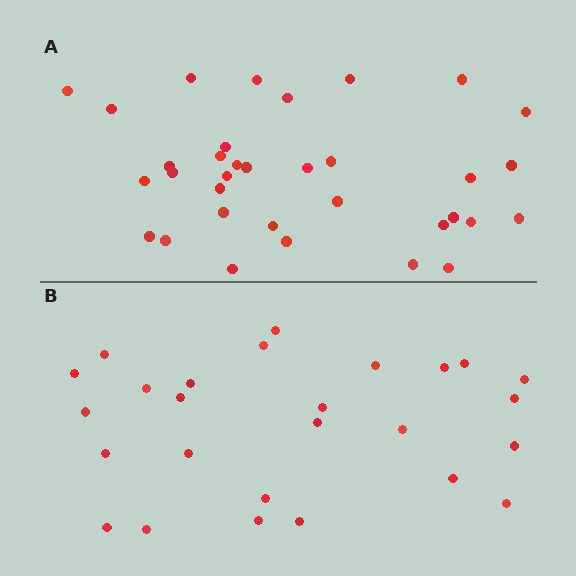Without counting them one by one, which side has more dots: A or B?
Region A (the top region) has more dots.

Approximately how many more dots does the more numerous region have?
Region A has roughly 8 or so more dots than region B.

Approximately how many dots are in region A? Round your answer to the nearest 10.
About 30 dots. (The exact count is 34, which rounds to 30.)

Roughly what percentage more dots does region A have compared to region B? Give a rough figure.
About 30% more.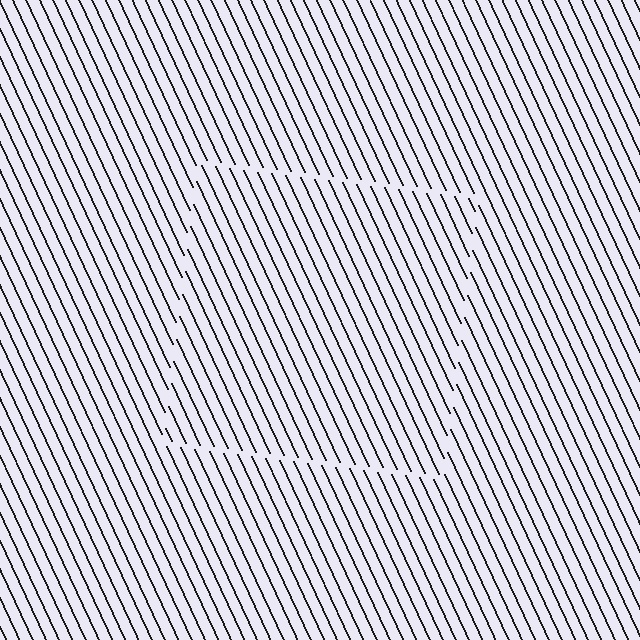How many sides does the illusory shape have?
4 sides — the line-ends trace a square.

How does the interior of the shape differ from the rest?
The interior of the shape contains the same grating, shifted by half a period — the contour is defined by the phase discontinuity where line-ends from the inner and outer gratings abut.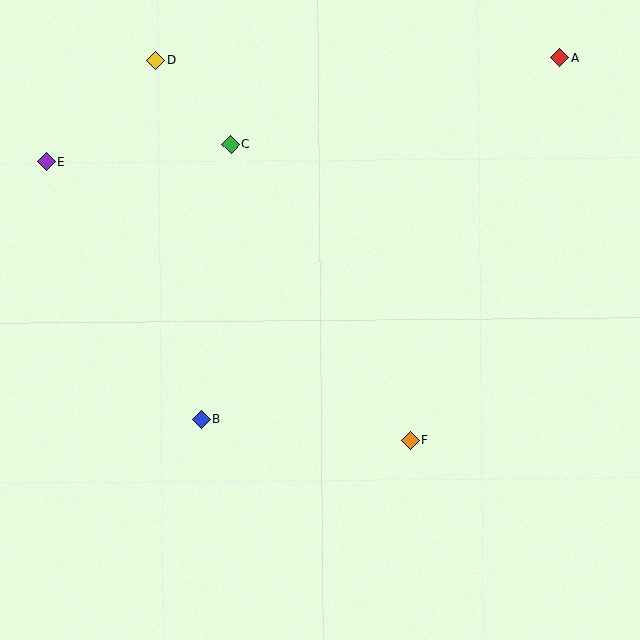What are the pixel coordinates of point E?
Point E is at (46, 162).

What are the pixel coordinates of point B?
Point B is at (201, 419).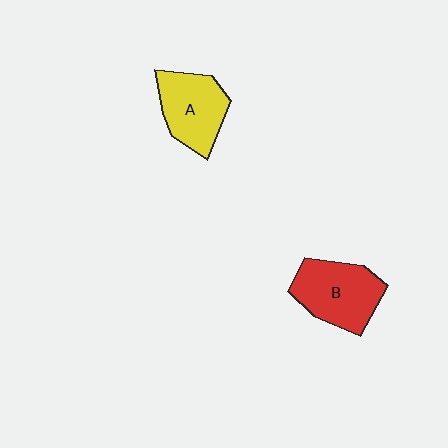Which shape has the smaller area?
Shape A (yellow).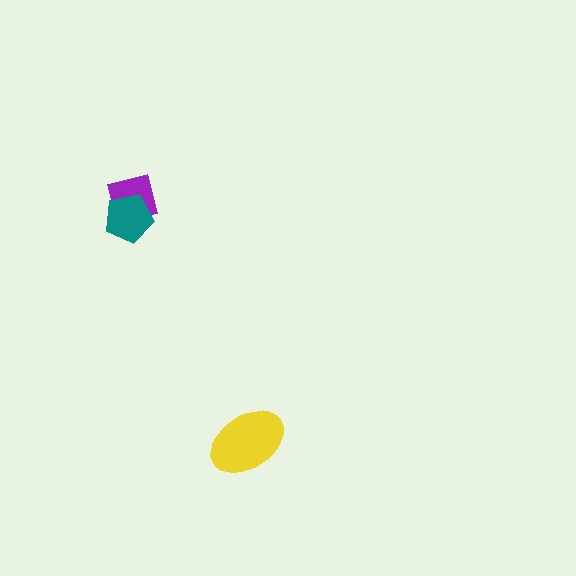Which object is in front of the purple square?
The teal pentagon is in front of the purple square.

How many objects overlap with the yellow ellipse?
0 objects overlap with the yellow ellipse.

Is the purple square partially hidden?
Yes, it is partially covered by another shape.